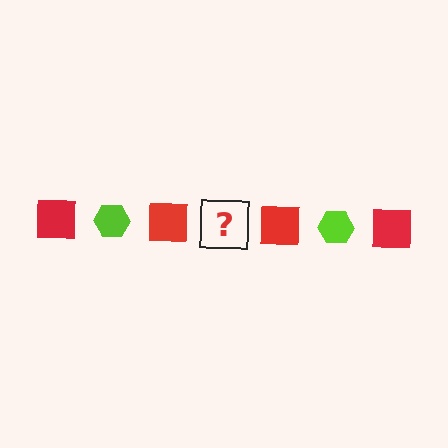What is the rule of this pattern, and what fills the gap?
The rule is that the pattern alternates between red square and lime hexagon. The gap should be filled with a lime hexagon.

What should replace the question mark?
The question mark should be replaced with a lime hexagon.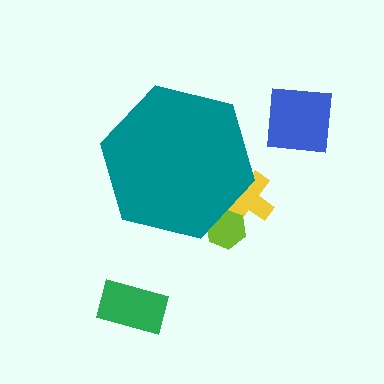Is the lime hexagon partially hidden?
Yes, the lime hexagon is partially hidden behind the teal hexagon.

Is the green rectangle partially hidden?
No, the green rectangle is fully visible.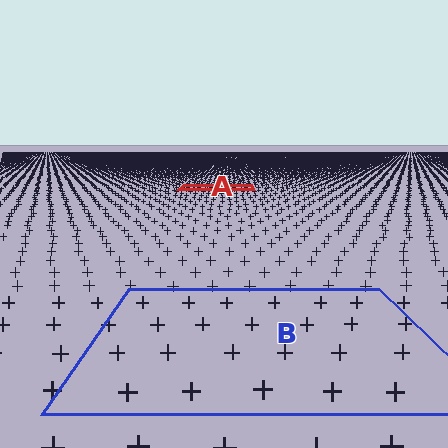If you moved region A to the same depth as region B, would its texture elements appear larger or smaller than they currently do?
They would appear larger. At a closer depth, the same texture elements are projected at a bigger on-screen size.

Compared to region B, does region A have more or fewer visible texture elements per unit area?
Region A has more texture elements per unit area — they are packed more densely because it is farther away.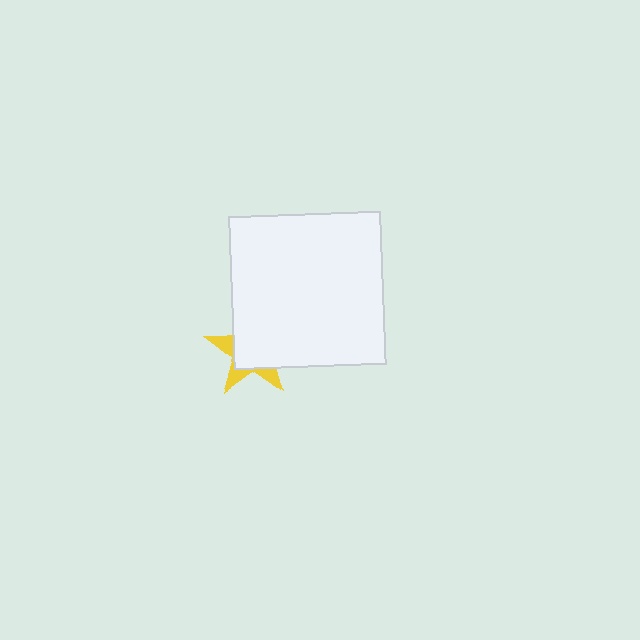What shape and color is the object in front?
The object in front is a white square.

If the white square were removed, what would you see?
You would see the complete yellow star.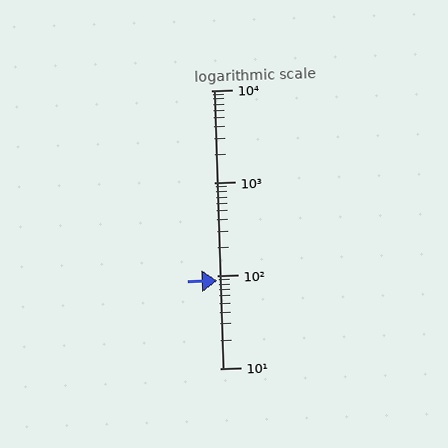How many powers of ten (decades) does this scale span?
The scale spans 3 decades, from 10 to 10000.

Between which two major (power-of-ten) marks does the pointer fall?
The pointer is between 10 and 100.